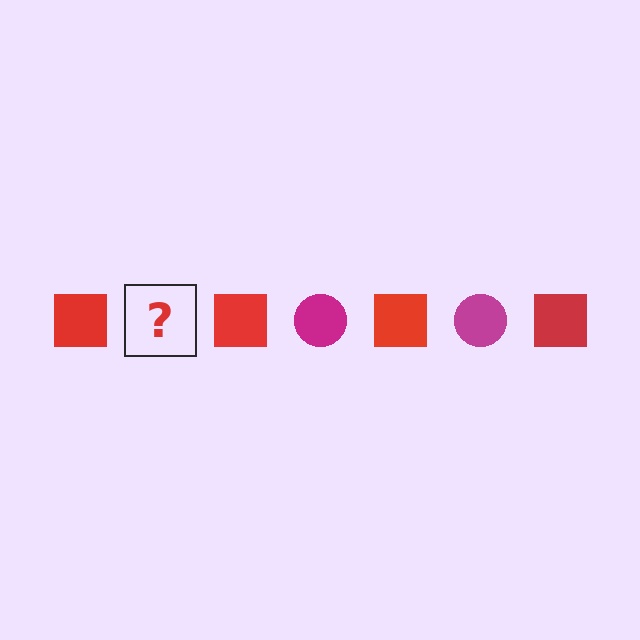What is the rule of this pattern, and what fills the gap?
The rule is that the pattern alternates between red square and magenta circle. The gap should be filled with a magenta circle.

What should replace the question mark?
The question mark should be replaced with a magenta circle.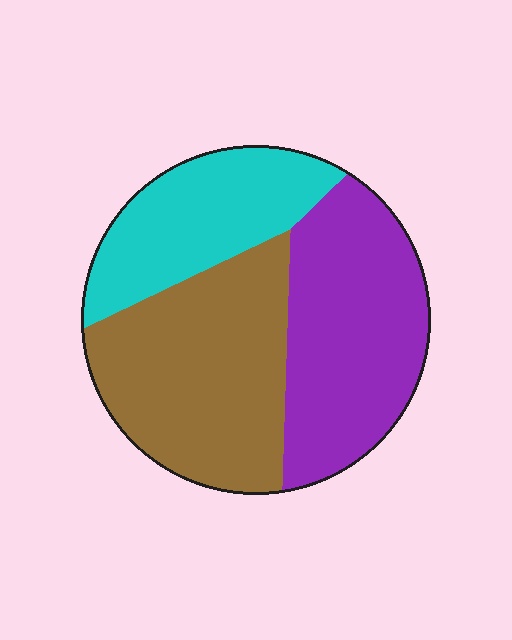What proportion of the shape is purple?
Purple covers 36% of the shape.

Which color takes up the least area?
Cyan, at roughly 25%.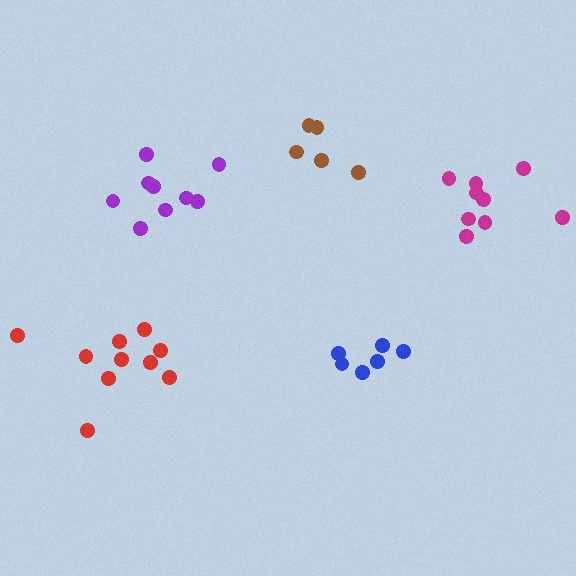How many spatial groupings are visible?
There are 5 spatial groupings.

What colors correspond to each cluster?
The clusters are colored: purple, blue, magenta, red, brown.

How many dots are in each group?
Group 1: 9 dots, Group 2: 6 dots, Group 3: 9 dots, Group 4: 10 dots, Group 5: 5 dots (39 total).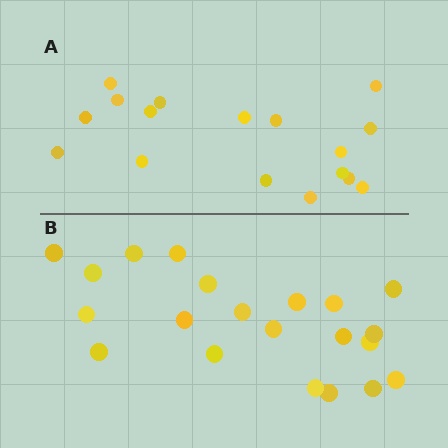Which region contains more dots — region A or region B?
Region B (the bottom region) has more dots.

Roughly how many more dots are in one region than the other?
Region B has about 4 more dots than region A.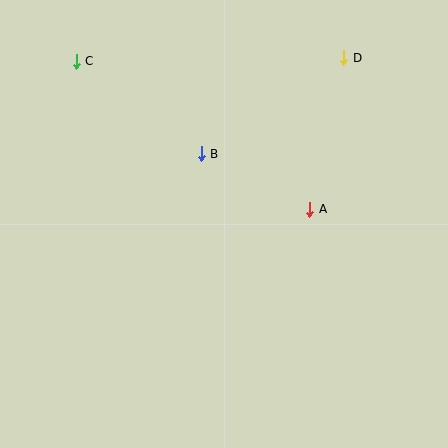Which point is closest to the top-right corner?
Point D is closest to the top-right corner.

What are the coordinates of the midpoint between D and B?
The midpoint between D and B is at (273, 106).